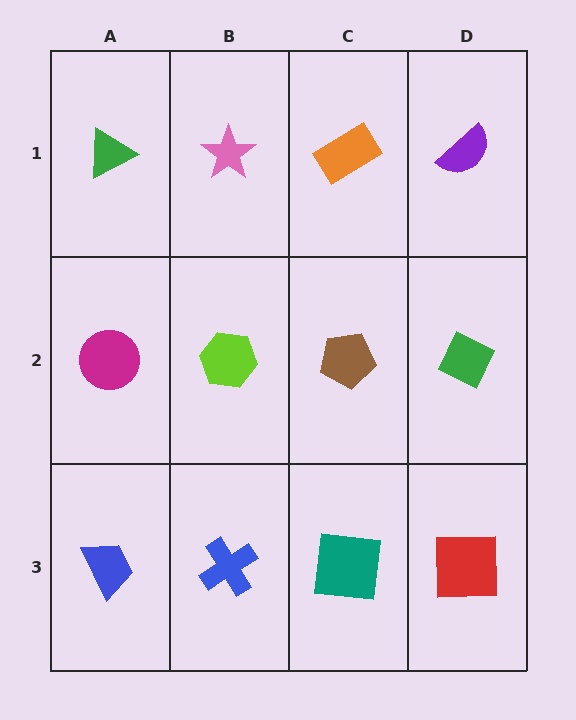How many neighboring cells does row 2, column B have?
4.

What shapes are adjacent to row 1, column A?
A magenta circle (row 2, column A), a pink star (row 1, column B).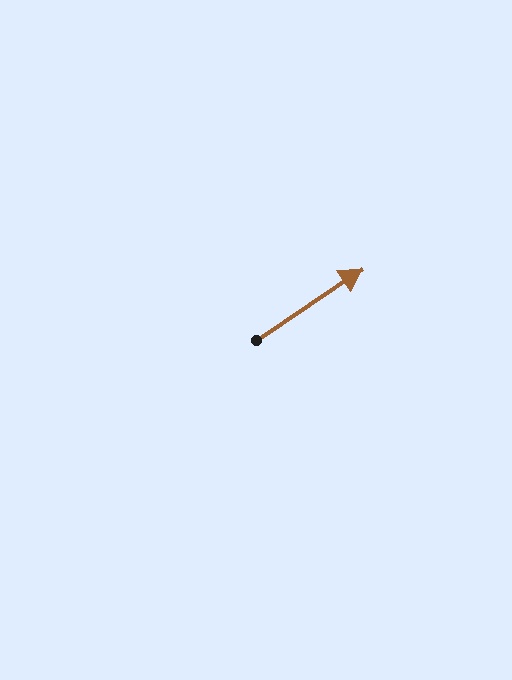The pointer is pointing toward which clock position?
Roughly 2 o'clock.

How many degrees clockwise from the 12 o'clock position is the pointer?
Approximately 56 degrees.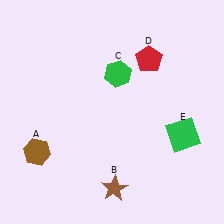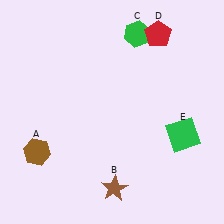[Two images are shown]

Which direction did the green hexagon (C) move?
The green hexagon (C) moved up.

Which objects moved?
The objects that moved are: the green hexagon (C), the red pentagon (D).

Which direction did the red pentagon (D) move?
The red pentagon (D) moved up.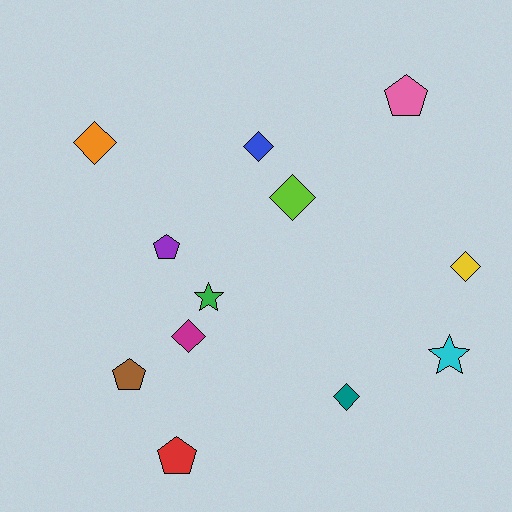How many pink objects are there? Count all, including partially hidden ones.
There is 1 pink object.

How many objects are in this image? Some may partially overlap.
There are 12 objects.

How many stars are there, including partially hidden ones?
There are 2 stars.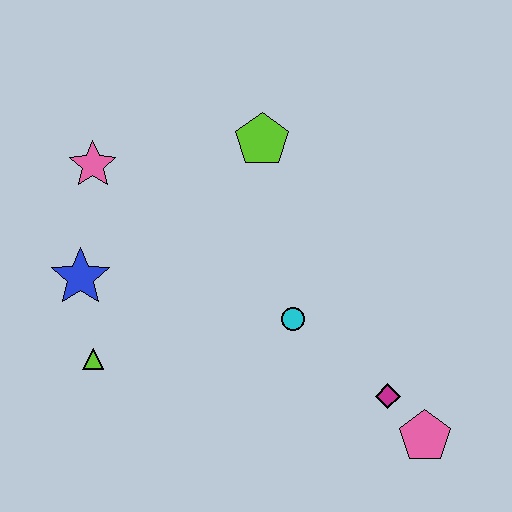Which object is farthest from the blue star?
The pink pentagon is farthest from the blue star.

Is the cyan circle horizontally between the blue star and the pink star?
No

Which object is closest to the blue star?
The lime triangle is closest to the blue star.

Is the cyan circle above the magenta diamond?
Yes